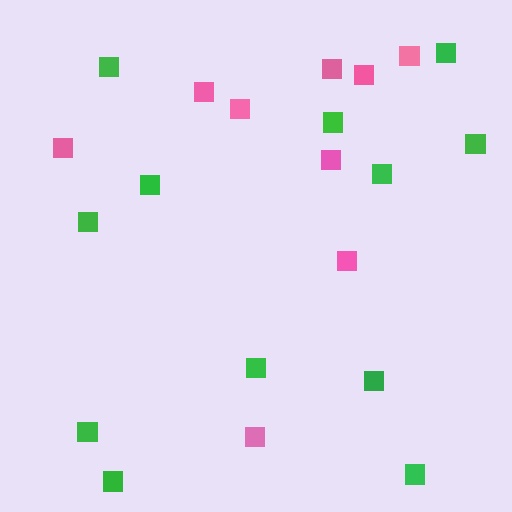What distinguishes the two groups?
There are 2 groups: one group of green squares (12) and one group of pink squares (9).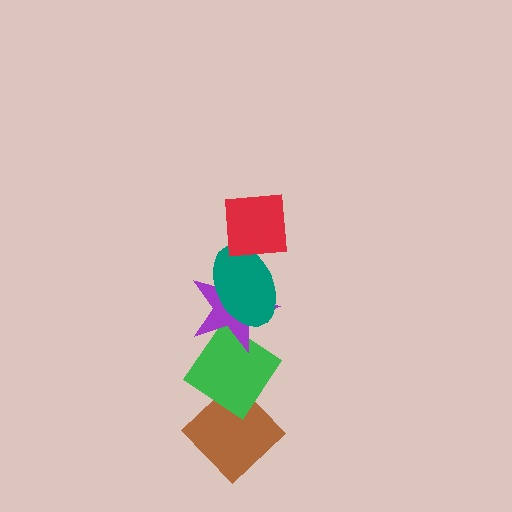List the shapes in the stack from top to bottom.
From top to bottom: the red square, the teal ellipse, the purple star, the green diamond, the brown diamond.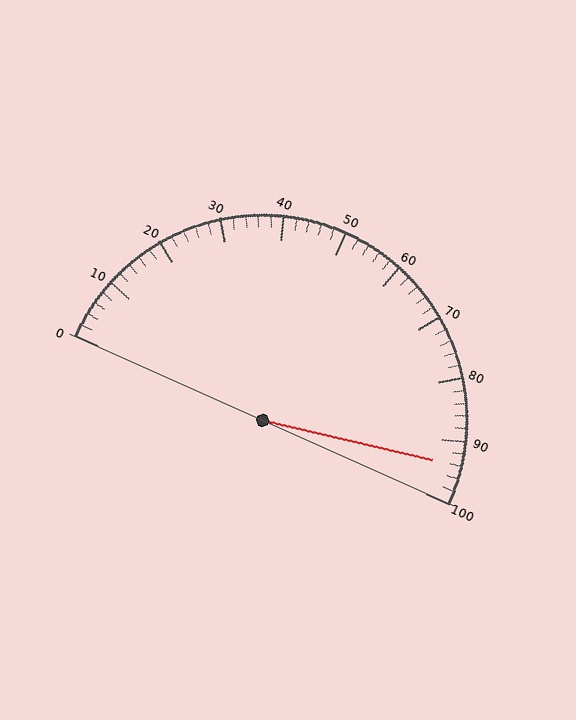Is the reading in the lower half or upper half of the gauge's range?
The reading is in the upper half of the range (0 to 100).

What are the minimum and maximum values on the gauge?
The gauge ranges from 0 to 100.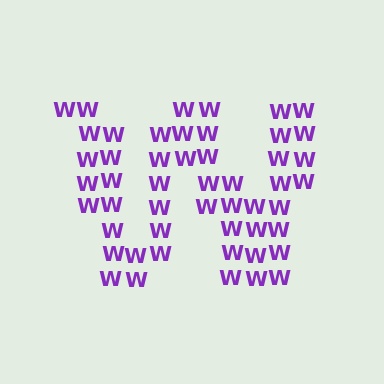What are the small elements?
The small elements are letter W's.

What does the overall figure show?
The overall figure shows the letter W.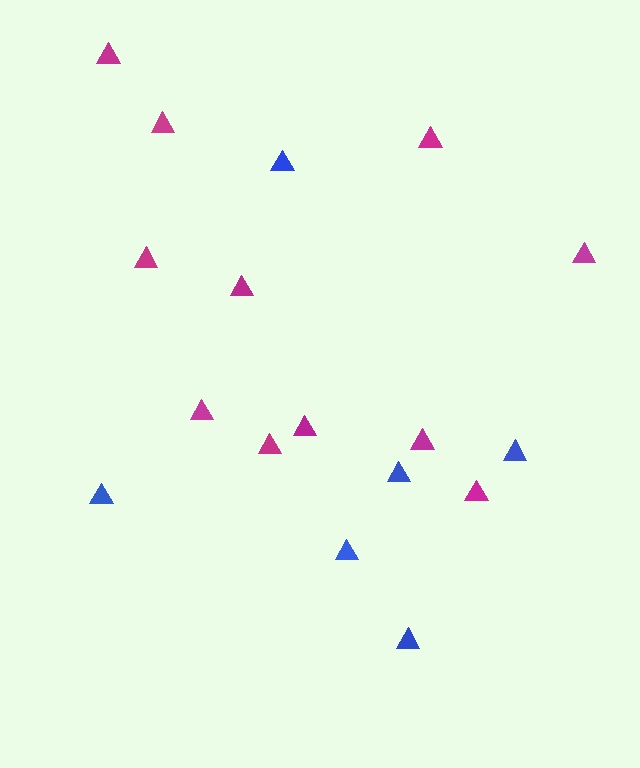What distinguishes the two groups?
There are 2 groups: one group of blue triangles (6) and one group of magenta triangles (11).